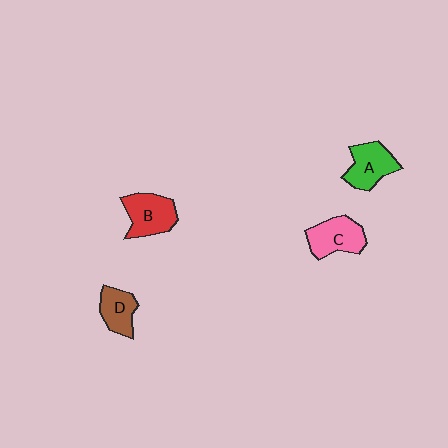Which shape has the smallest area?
Shape D (brown).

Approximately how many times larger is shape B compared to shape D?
Approximately 1.4 times.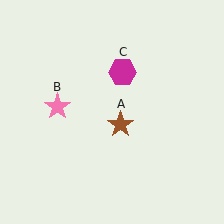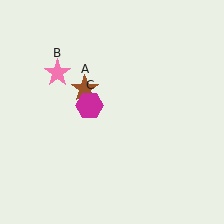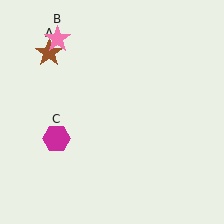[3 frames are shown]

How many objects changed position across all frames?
3 objects changed position: brown star (object A), pink star (object B), magenta hexagon (object C).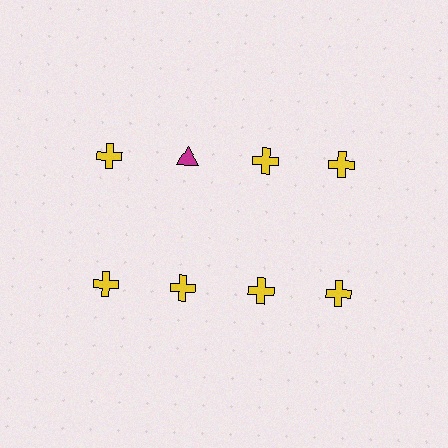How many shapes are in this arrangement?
There are 8 shapes arranged in a grid pattern.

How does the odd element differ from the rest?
It differs in both color (magenta instead of yellow) and shape (triangle instead of cross).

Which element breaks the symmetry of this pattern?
The magenta triangle in the top row, second from left column breaks the symmetry. All other shapes are yellow crosses.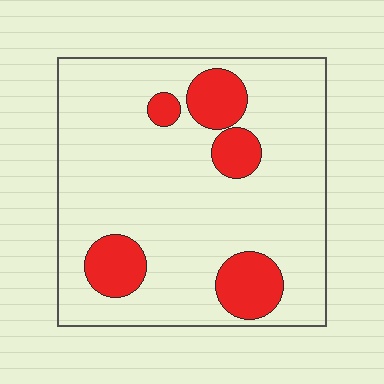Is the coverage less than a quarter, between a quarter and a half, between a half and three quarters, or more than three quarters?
Less than a quarter.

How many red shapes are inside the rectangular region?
5.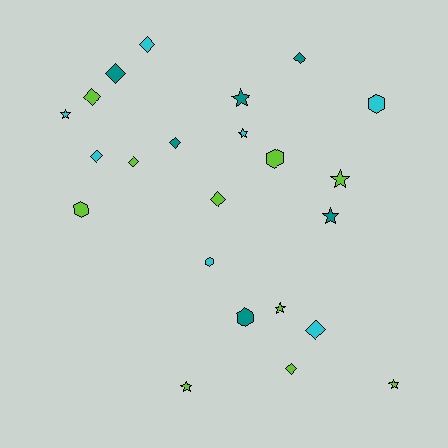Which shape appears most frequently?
Diamond, with 10 objects.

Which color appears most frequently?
Lime, with 10 objects.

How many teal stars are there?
There are 2 teal stars.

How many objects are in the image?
There are 23 objects.